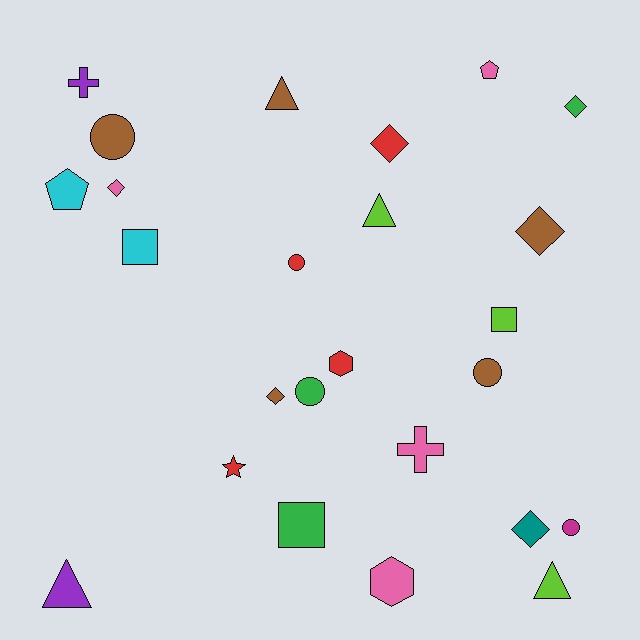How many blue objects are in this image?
There are no blue objects.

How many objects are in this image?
There are 25 objects.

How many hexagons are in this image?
There are 2 hexagons.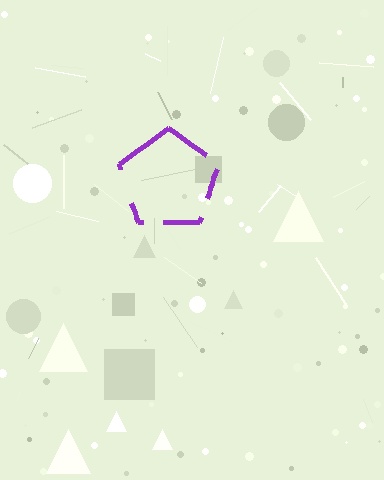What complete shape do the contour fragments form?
The contour fragments form a pentagon.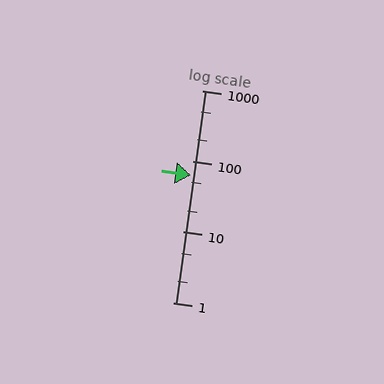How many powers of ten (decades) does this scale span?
The scale spans 3 decades, from 1 to 1000.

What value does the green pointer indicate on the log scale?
The pointer indicates approximately 64.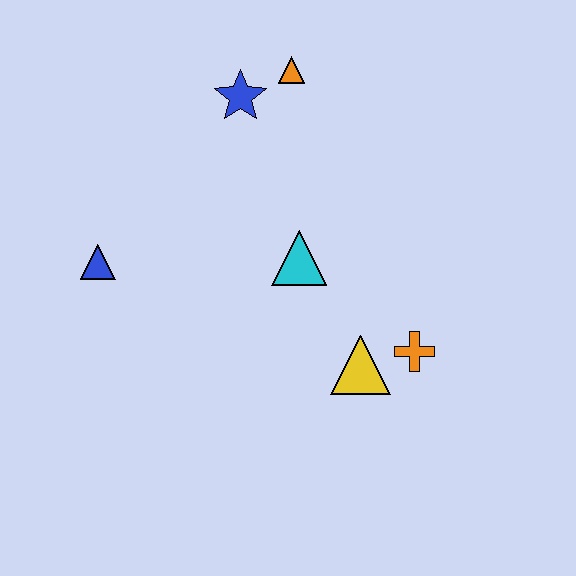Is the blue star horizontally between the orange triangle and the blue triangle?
Yes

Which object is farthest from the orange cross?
The blue triangle is farthest from the orange cross.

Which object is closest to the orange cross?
The yellow triangle is closest to the orange cross.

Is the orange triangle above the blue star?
Yes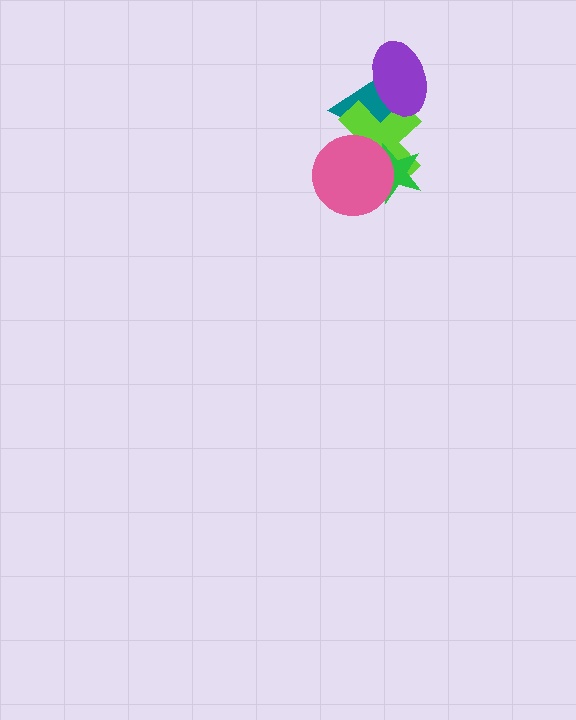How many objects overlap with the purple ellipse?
2 objects overlap with the purple ellipse.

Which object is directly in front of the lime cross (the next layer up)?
The green star is directly in front of the lime cross.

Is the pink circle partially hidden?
No, no other shape covers it.